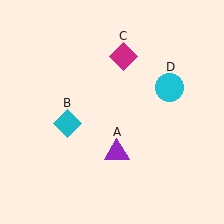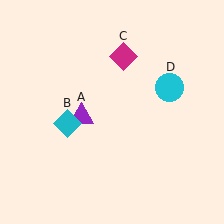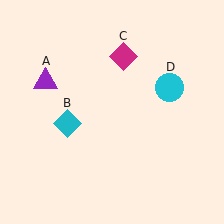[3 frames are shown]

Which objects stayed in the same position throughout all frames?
Cyan diamond (object B) and magenta diamond (object C) and cyan circle (object D) remained stationary.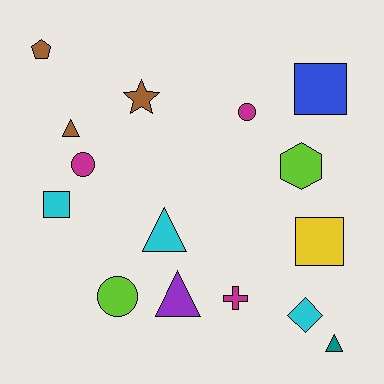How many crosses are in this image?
There is 1 cross.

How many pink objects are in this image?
There are no pink objects.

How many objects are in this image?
There are 15 objects.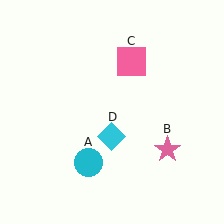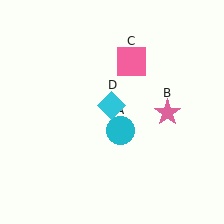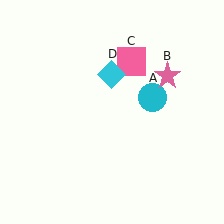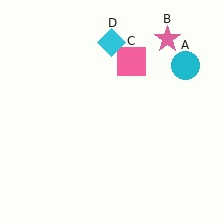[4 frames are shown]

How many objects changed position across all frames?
3 objects changed position: cyan circle (object A), pink star (object B), cyan diamond (object D).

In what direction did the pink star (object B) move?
The pink star (object B) moved up.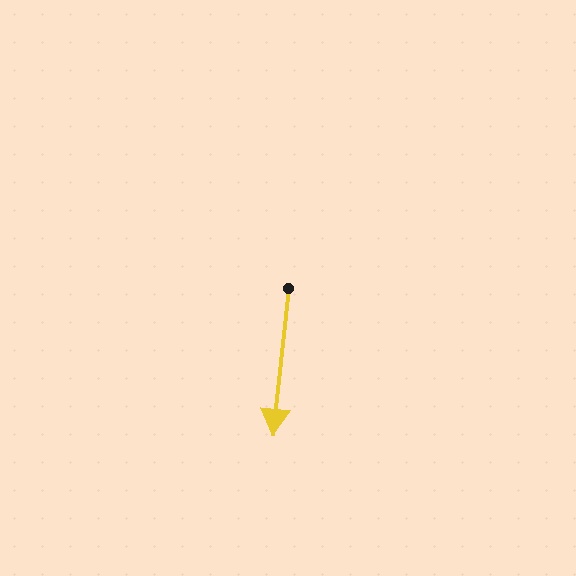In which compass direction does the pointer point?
South.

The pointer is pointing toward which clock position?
Roughly 6 o'clock.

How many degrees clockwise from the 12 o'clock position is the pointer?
Approximately 186 degrees.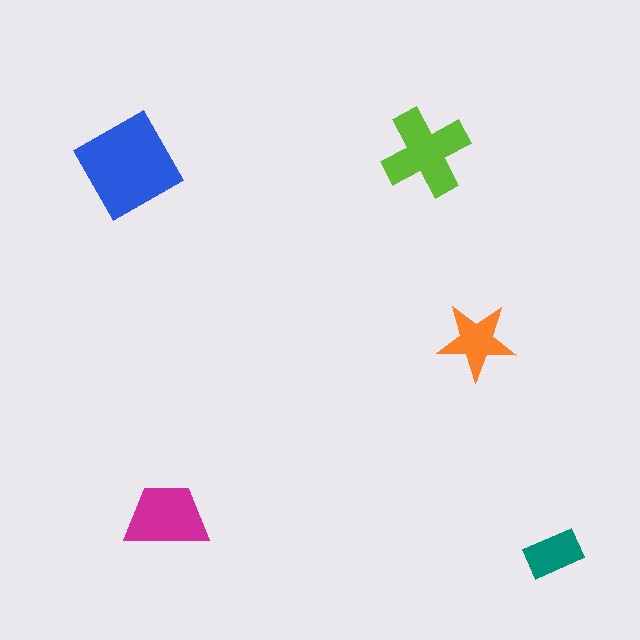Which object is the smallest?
The teal rectangle.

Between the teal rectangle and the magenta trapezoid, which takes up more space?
The magenta trapezoid.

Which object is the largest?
The blue diamond.